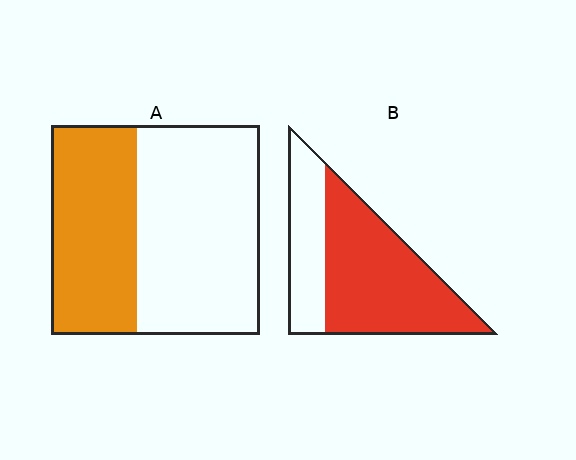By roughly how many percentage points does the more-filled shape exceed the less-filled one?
By roughly 25 percentage points (B over A).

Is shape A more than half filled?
No.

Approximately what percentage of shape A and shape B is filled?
A is approximately 40% and B is approximately 70%.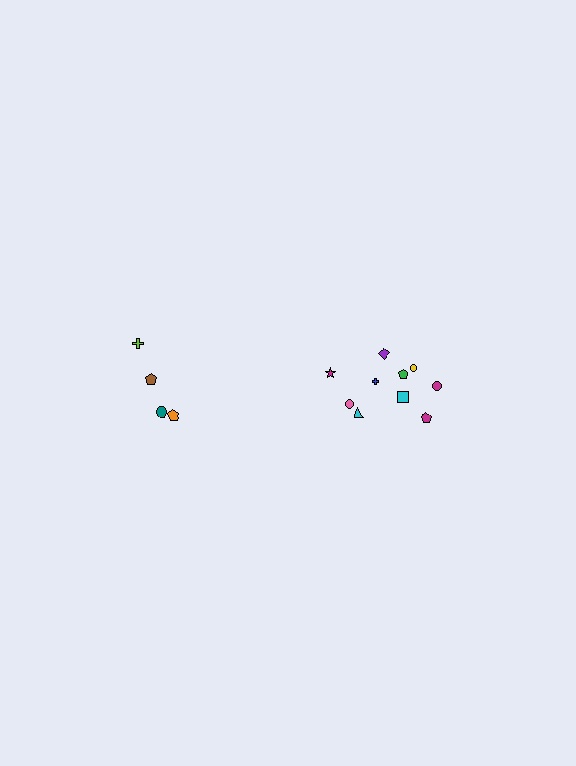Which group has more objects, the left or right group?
The right group.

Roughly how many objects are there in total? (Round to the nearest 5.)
Roughly 15 objects in total.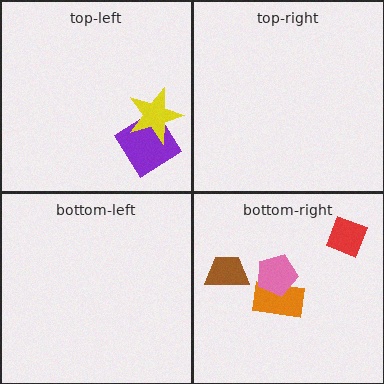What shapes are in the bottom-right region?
The orange rectangle, the red diamond, the brown trapezoid, the pink pentagon.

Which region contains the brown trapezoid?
The bottom-right region.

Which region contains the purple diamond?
The top-left region.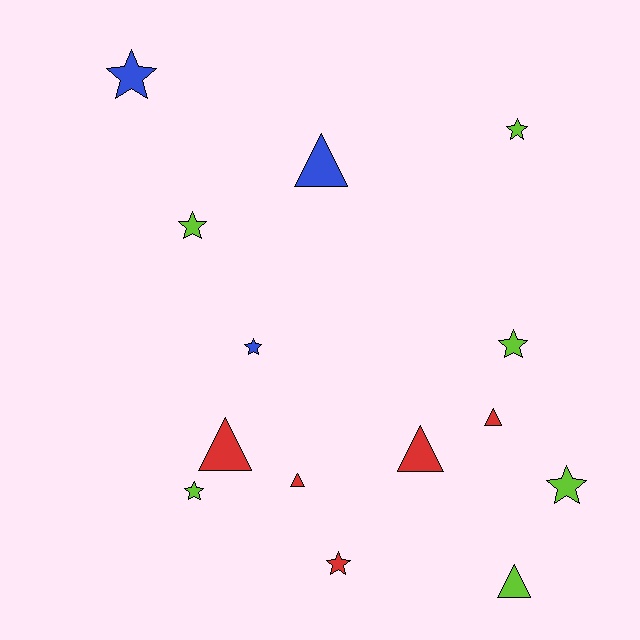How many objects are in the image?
There are 14 objects.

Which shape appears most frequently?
Star, with 8 objects.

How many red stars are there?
There is 1 red star.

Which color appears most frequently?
Lime, with 6 objects.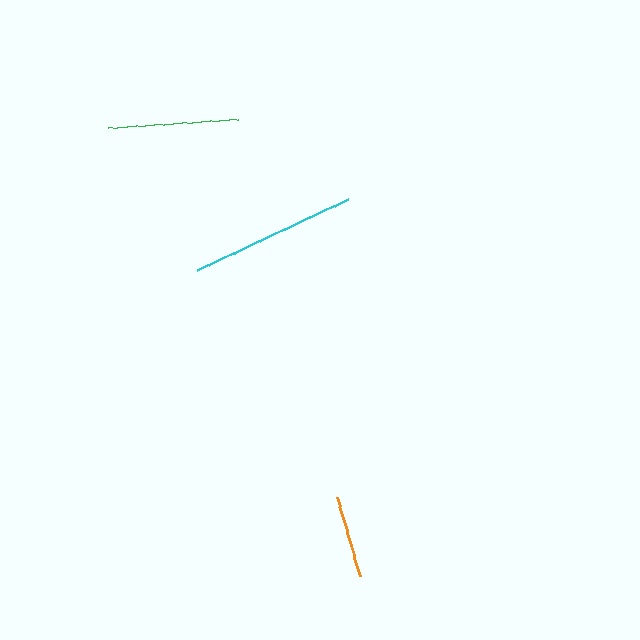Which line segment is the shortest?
The orange line is the shortest at approximately 82 pixels.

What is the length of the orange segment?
The orange segment is approximately 82 pixels long.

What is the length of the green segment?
The green segment is approximately 132 pixels long.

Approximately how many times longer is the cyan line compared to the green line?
The cyan line is approximately 1.3 times the length of the green line.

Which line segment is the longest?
The cyan line is the longest at approximately 167 pixels.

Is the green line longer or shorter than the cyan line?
The cyan line is longer than the green line.